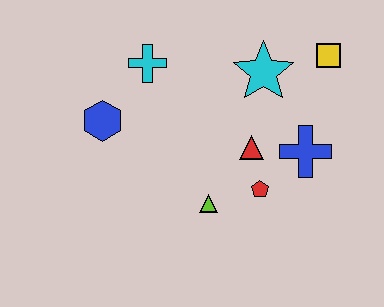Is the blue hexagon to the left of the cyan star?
Yes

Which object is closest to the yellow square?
The cyan star is closest to the yellow square.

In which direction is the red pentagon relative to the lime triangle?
The red pentagon is to the right of the lime triangle.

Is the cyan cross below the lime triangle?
No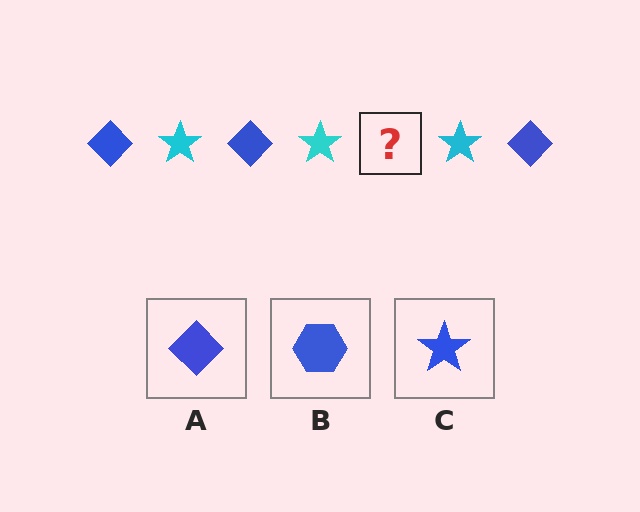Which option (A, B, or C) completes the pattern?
A.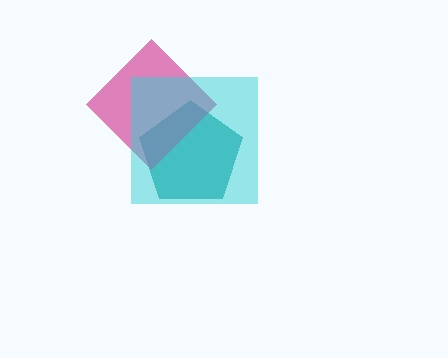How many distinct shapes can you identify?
There are 3 distinct shapes: a teal pentagon, a magenta diamond, a cyan square.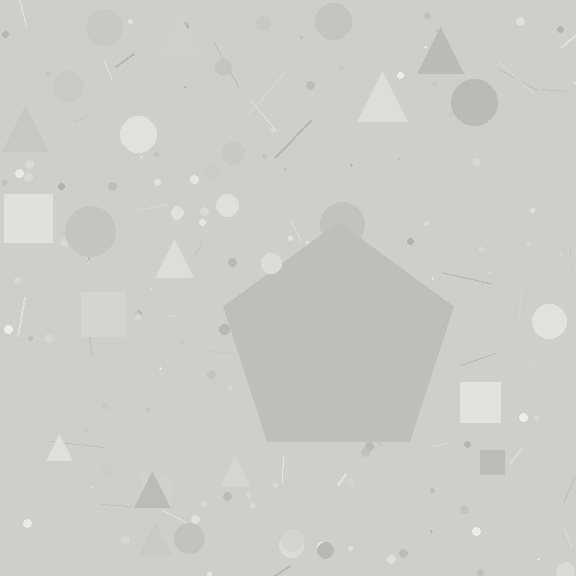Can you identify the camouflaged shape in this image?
The camouflaged shape is a pentagon.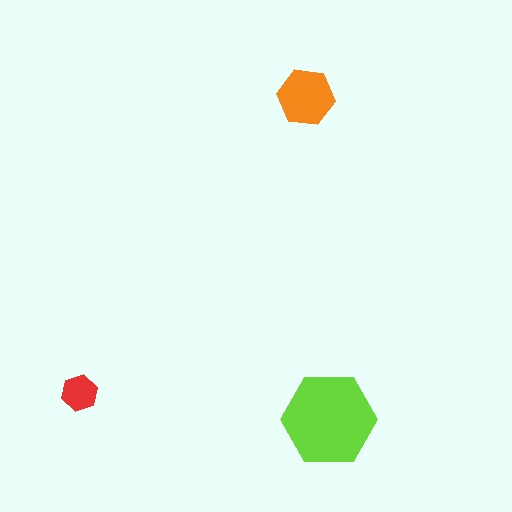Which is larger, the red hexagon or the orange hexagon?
The orange one.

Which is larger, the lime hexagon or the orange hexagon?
The lime one.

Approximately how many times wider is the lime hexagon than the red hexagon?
About 2.5 times wider.